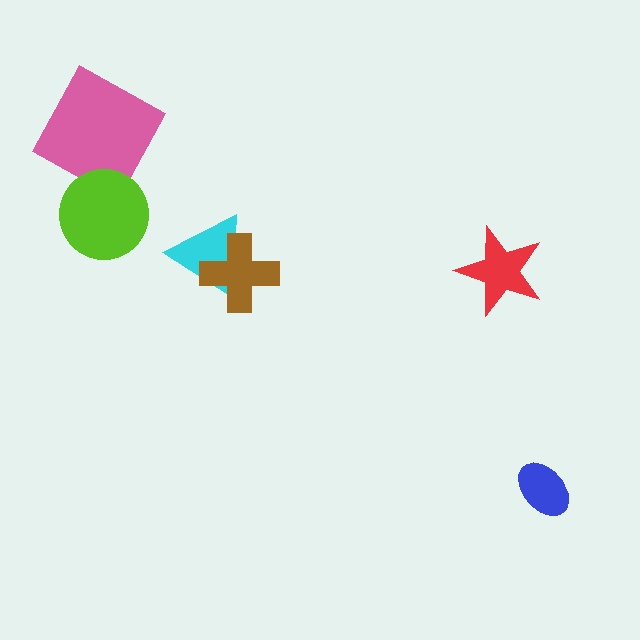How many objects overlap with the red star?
0 objects overlap with the red star.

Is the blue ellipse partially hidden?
No, no other shape covers it.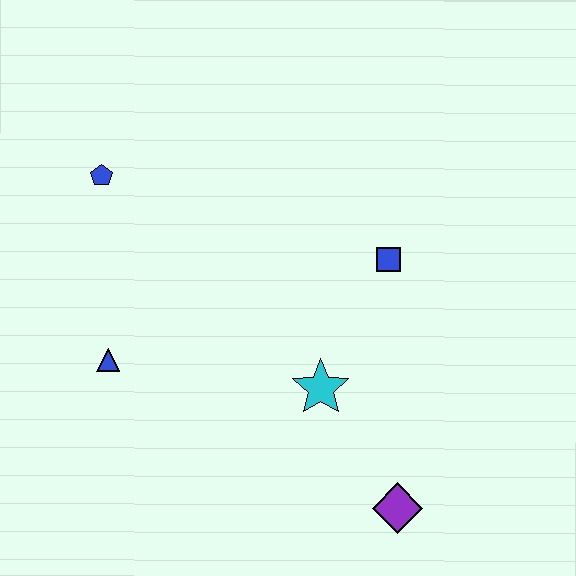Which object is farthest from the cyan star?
The blue pentagon is farthest from the cyan star.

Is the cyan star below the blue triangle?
Yes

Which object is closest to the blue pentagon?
The blue triangle is closest to the blue pentagon.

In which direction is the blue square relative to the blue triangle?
The blue square is to the right of the blue triangle.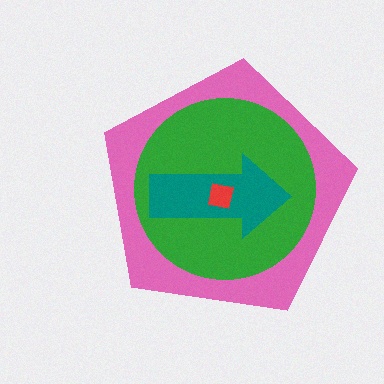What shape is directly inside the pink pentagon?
The green circle.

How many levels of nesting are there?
4.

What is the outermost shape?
The pink pentagon.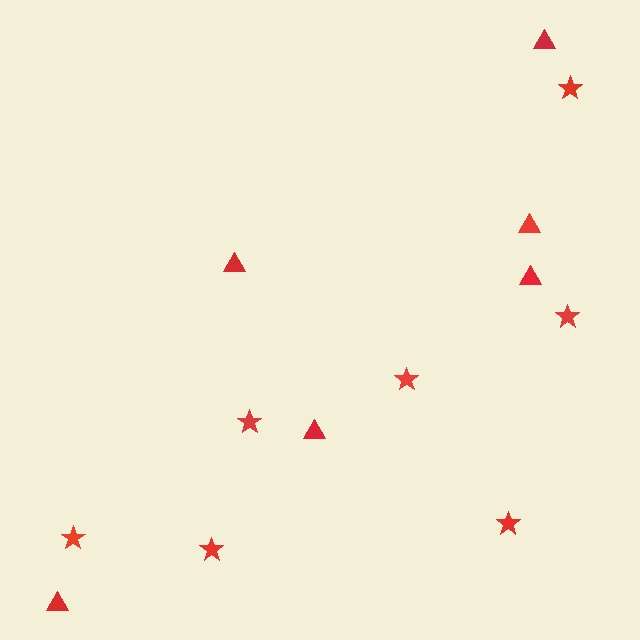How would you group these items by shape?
There are 2 groups: one group of triangles (6) and one group of stars (7).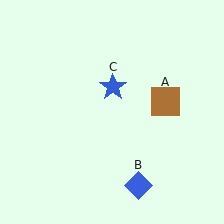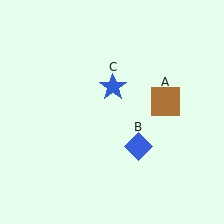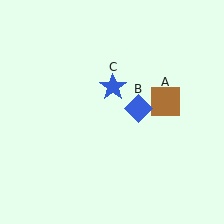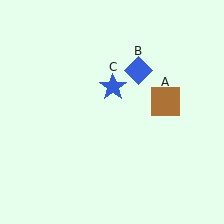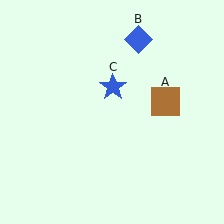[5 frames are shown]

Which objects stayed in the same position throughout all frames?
Brown square (object A) and blue star (object C) remained stationary.